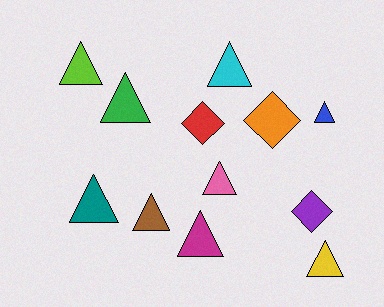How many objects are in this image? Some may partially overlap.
There are 12 objects.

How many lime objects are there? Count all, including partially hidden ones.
There is 1 lime object.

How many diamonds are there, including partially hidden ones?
There are 3 diamonds.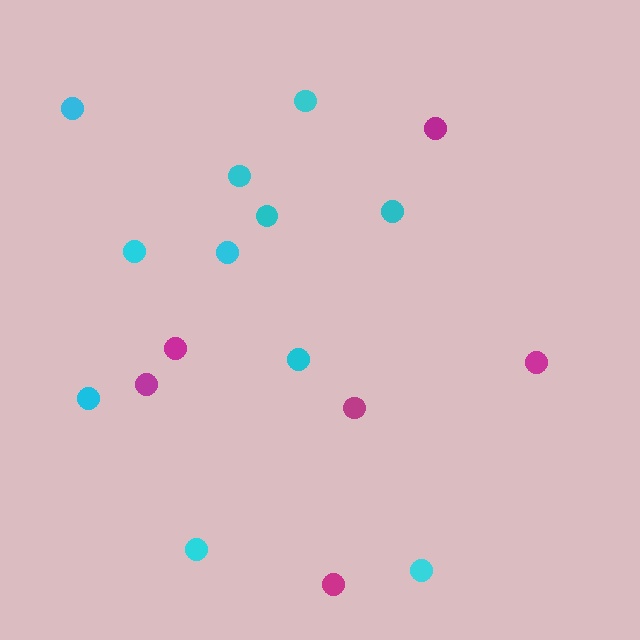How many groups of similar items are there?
There are 2 groups: one group of cyan circles (11) and one group of magenta circles (6).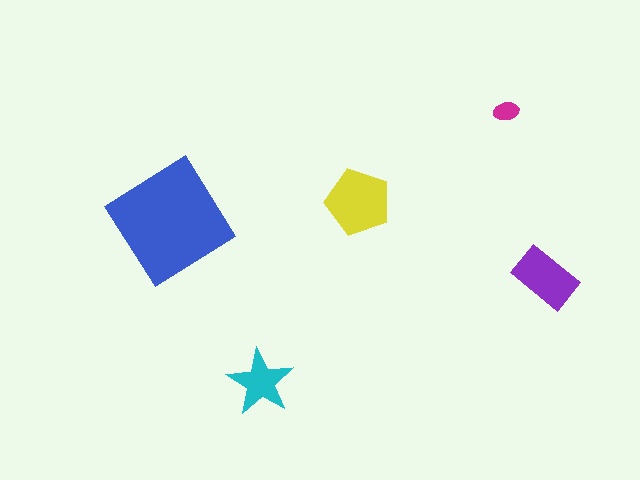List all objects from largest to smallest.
The blue diamond, the yellow pentagon, the purple rectangle, the cyan star, the magenta ellipse.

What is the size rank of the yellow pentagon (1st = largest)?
2nd.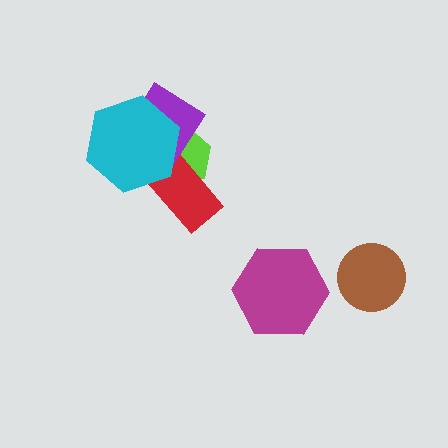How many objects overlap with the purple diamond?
2 objects overlap with the purple diamond.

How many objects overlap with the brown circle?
0 objects overlap with the brown circle.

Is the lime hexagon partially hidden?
Yes, it is partially covered by another shape.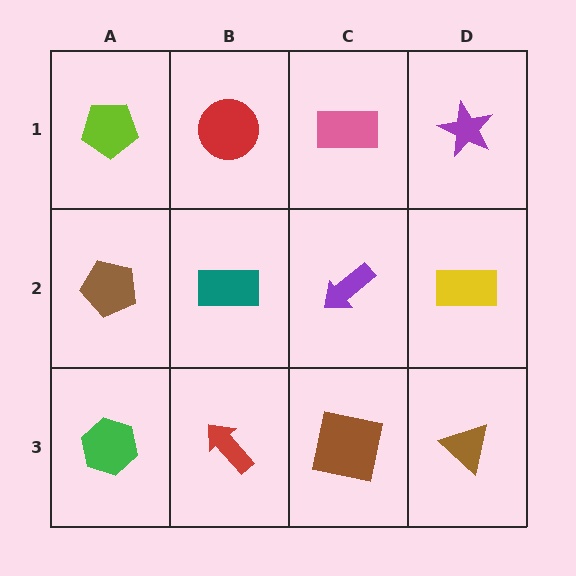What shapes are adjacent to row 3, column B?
A teal rectangle (row 2, column B), a green hexagon (row 3, column A), a brown square (row 3, column C).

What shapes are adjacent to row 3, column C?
A purple arrow (row 2, column C), a red arrow (row 3, column B), a brown triangle (row 3, column D).